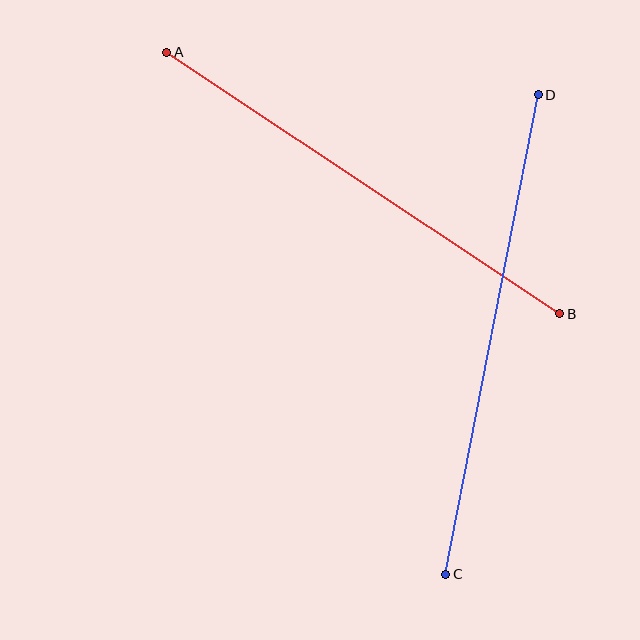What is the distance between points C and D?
The distance is approximately 488 pixels.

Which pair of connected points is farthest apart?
Points C and D are farthest apart.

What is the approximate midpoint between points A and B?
The midpoint is at approximately (363, 183) pixels.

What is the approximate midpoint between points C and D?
The midpoint is at approximately (492, 334) pixels.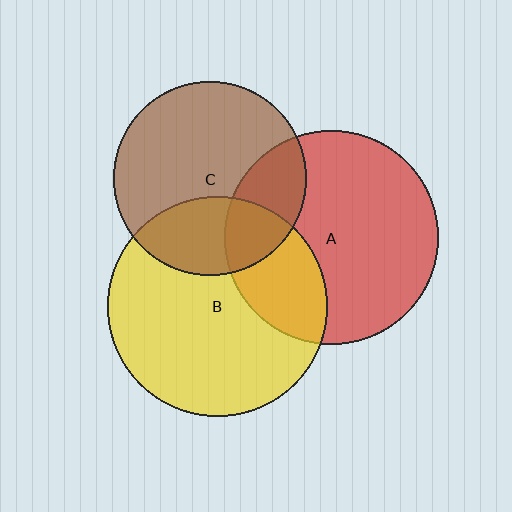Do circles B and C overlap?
Yes.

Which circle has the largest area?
Circle B (yellow).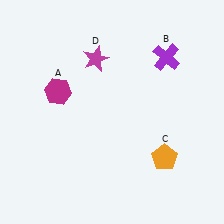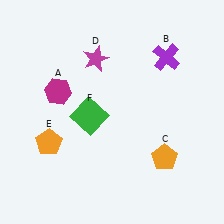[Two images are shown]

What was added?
An orange pentagon (E), a green square (F) were added in Image 2.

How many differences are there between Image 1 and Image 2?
There are 2 differences between the two images.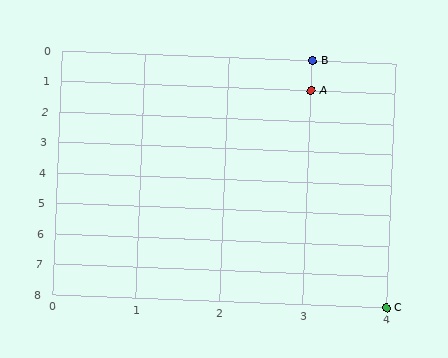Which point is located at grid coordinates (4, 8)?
Point C is at (4, 8).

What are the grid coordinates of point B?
Point B is at grid coordinates (3, 0).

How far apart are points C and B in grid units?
Points C and B are 1 column and 8 rows apart (about 8.1 grid units diagonally).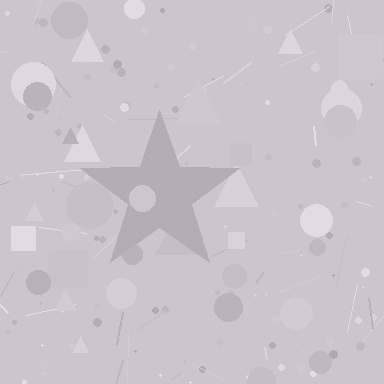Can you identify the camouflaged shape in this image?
The camouflaged shape is a star.